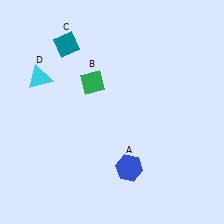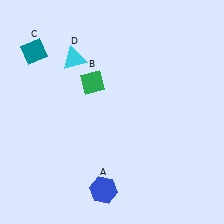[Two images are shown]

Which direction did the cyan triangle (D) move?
The cyan triangle (D) moved right.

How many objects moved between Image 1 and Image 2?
3 objects moved between the two images.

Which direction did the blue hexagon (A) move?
The blue hexagon (A) moved left.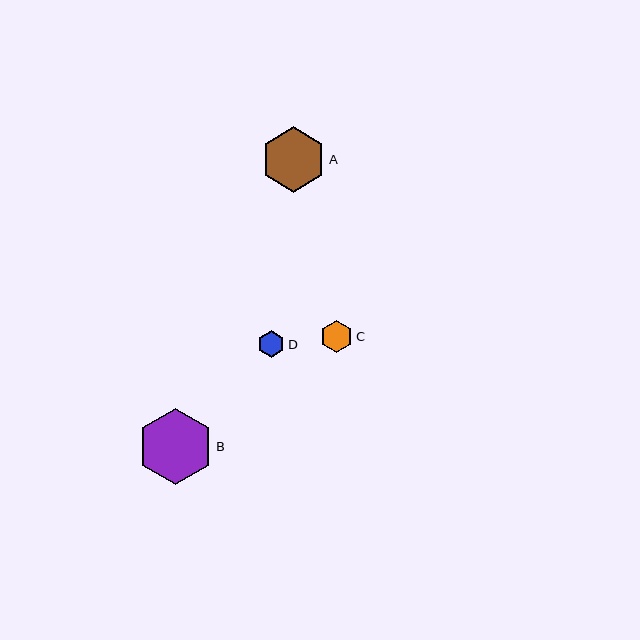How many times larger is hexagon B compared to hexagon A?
Hexagon B is approximately 1.2 times the size of hexagon A.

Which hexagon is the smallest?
Hexagon D is the smallest with a size of approximately 27 pixels.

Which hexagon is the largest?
Hexagon B is the largest with a size of approximately 76 pixels.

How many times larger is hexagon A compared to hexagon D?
Hexagon A is approximately 2.4 times the size of hexagon D.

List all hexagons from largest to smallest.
From largest to smallest: B, A, C, D.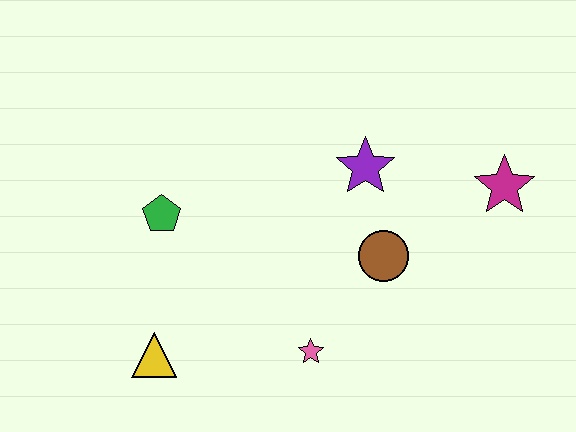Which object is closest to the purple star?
The brown circle is closest to the purple star.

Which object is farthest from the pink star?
The magenta star is farthest from the pink star.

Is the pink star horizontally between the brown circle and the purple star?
No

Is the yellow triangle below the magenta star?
Yes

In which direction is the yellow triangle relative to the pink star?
The yellow triangle is to the left of the pink star.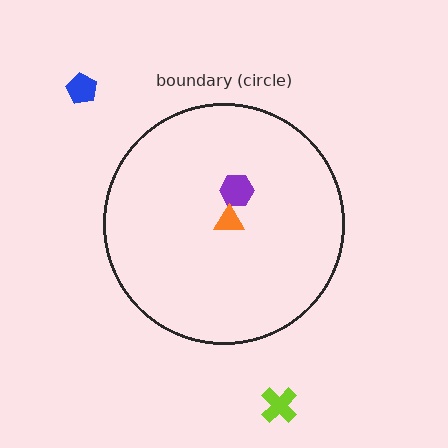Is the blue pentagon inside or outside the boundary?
Outside.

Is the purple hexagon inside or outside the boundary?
Inside.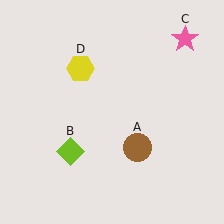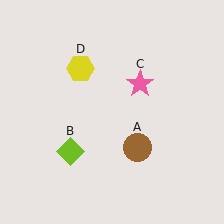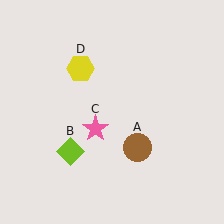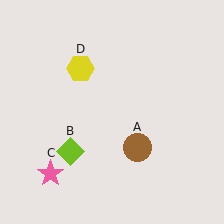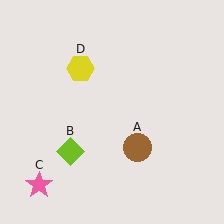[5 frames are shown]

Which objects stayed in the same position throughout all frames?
Brown circle (object A) and lime diamond (object B) and yellow hexagon (object D) remained stationary.